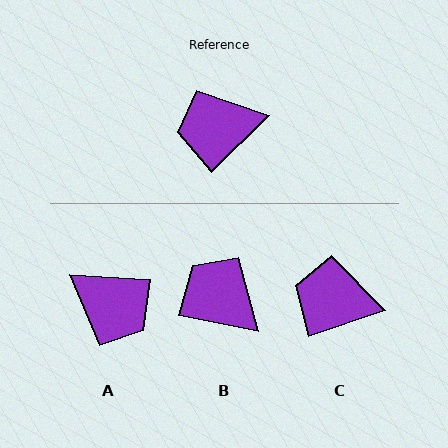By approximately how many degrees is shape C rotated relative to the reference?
Approximately 26 degrees clockwise.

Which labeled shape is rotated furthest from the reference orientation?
A, about 132 degrees away.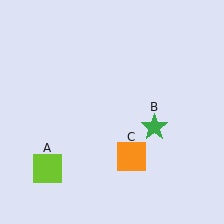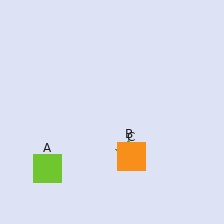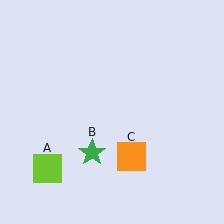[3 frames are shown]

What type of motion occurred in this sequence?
The green star (object B) rotated clockwise around the center of the scene.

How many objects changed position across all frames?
1 object changed position: green star (object B).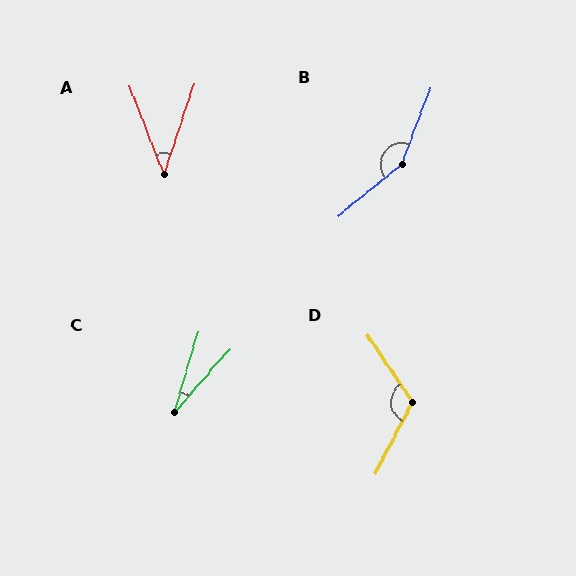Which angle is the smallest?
C, at approximately 25 degrees.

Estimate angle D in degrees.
Approximately 119 degrees.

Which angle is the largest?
B, at approximately 150 degrees.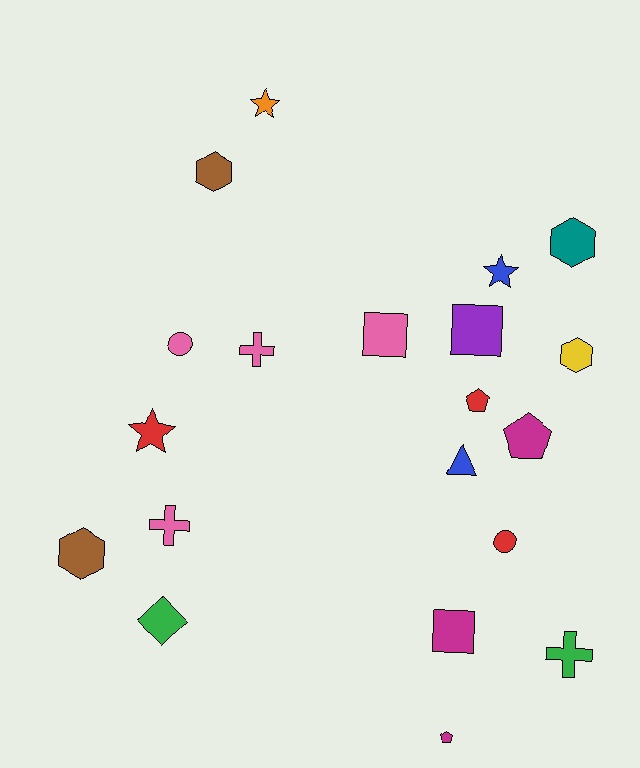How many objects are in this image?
There are 20 objects.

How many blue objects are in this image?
There are 2 blue objects.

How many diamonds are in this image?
There is 1 diamond.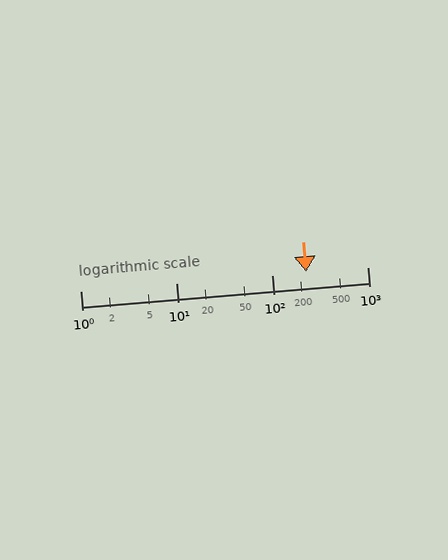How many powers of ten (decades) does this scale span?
The scale spans 3 decades, from 1 to 1000.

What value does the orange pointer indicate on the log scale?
The pointer indicates approximately 230.